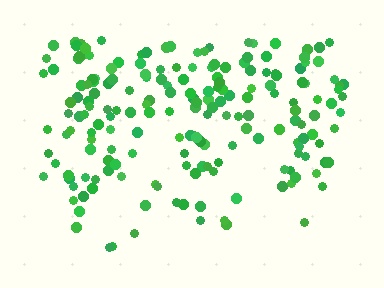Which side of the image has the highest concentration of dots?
The top.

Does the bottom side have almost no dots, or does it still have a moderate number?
Still a moderate number, just noticeably fewer than the top.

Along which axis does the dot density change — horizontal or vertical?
Vertical.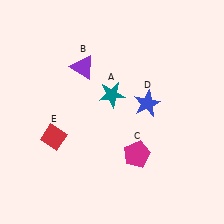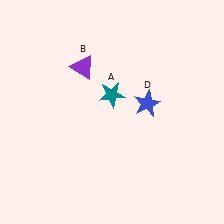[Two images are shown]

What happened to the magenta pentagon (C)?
The magenta pentagon (C) was removed in Image 2. It was in the bottom-right area of Image 1.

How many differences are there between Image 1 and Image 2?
There are 2 differences between the two images.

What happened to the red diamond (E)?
The red diamond (E) was removed in Image 2. It was in the bottom-left area of Image 1.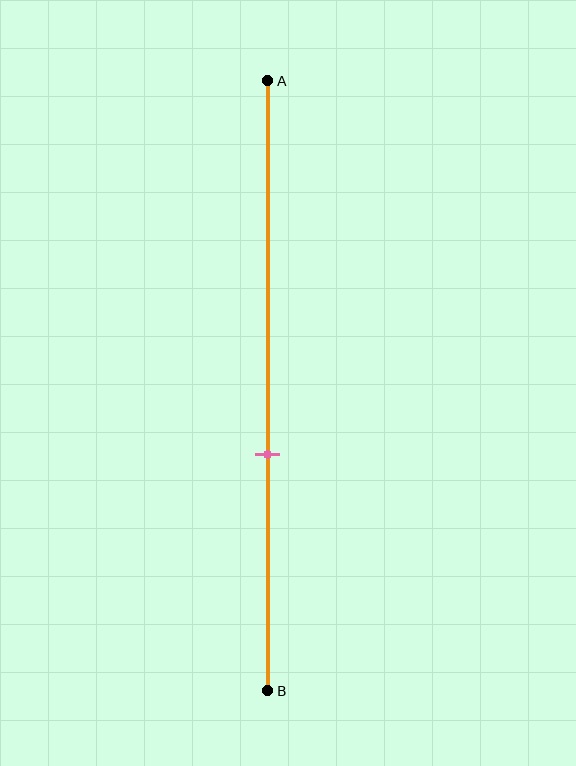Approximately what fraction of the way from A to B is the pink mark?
The pink mark is approximately 60% of the way from A to B.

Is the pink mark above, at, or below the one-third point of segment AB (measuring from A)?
The pink mark is below the one-third point of segment AB.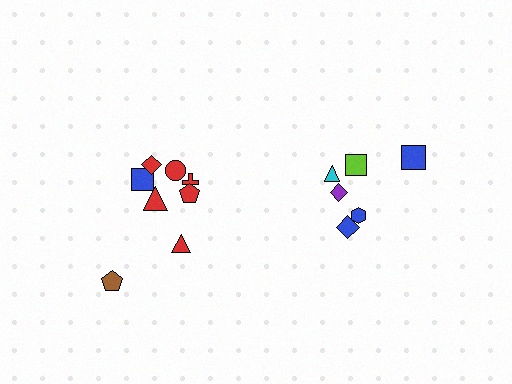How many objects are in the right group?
There are 6 objects.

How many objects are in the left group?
There are 8 objects.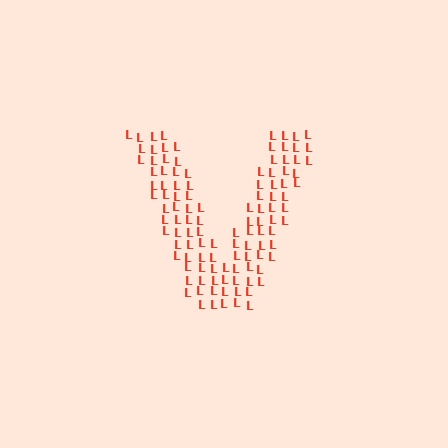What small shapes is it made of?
It is made of small letter L's.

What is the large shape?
The large shape is the letter V.